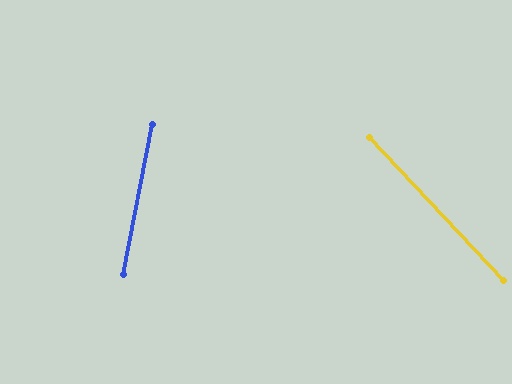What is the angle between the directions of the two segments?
Approximately 54 degrees.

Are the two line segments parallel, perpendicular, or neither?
Neither parallel nor perpendicular — they differ by about 54°.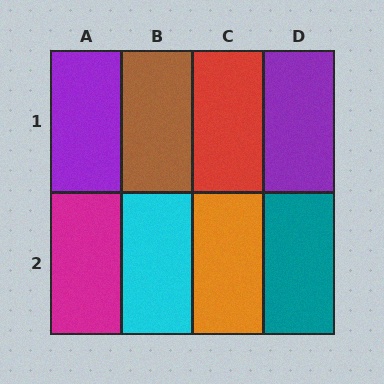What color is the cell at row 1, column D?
Purple.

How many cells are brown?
1 cell is brown.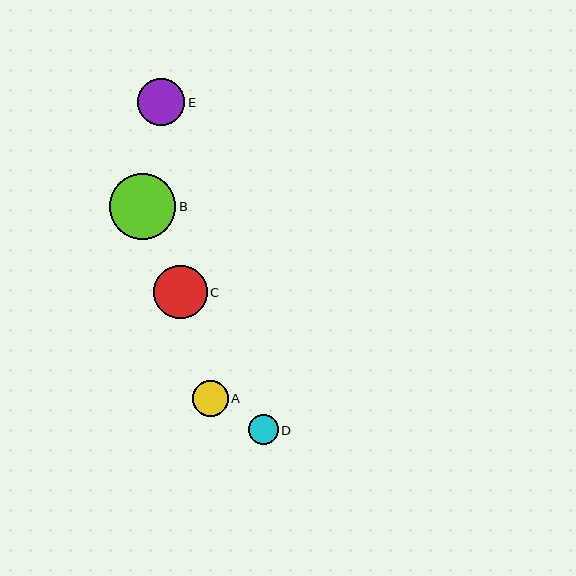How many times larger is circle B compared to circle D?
Circle B is approximately 2.2 times the size of circle D.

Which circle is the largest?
Circle B is the largest with a size of approximately 67 pixels.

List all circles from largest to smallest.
From largest to smallest: B, C, E, A, D.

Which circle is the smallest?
Circle D is the smallest with a size of approximately 30 pixels.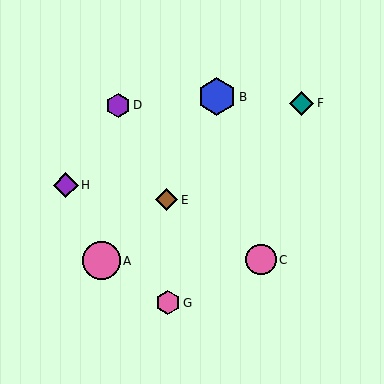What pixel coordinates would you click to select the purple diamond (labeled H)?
Click at (66, 185) to select the purple diamond H.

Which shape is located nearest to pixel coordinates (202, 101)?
The blue hexagon (labeled B) at (217, 97) is nearest to that location.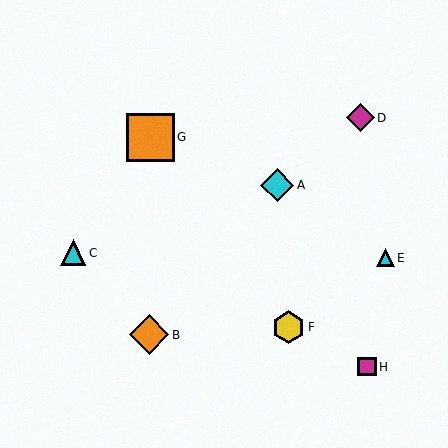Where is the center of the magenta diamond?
The center of the magenta diamond is at (360, 118).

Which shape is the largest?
The orange square (labeled G) is the largest.